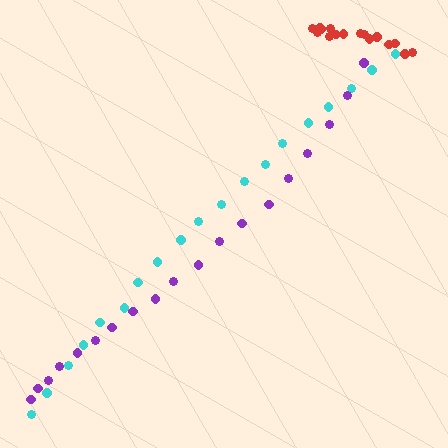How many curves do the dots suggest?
There are 3 distinct paths.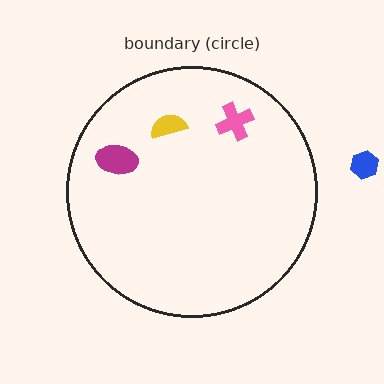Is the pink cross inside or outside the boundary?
Inside.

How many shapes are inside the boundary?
3 inside, 1 outside.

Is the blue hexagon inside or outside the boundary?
Outside.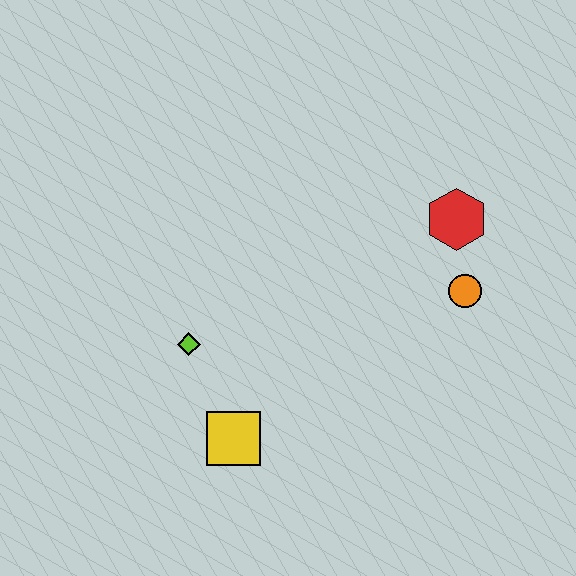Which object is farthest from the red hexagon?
The yellow square is farthest from the red hexagon.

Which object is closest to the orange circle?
The red hexagon is closest to the orange circle.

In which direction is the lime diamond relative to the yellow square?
The lime diamond is above the yellow square.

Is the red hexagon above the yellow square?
Yes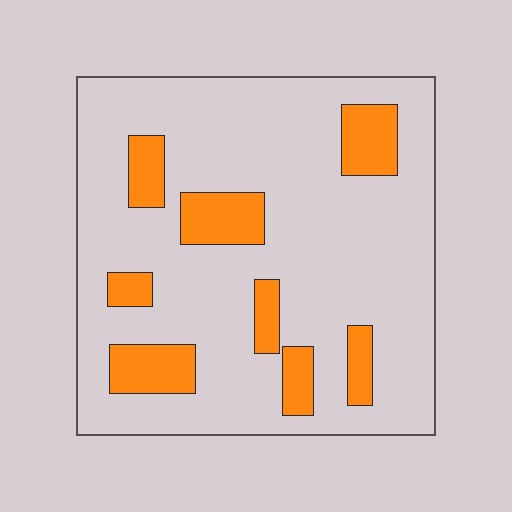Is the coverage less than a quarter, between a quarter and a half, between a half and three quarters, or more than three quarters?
Less than a quarter.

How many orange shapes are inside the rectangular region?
8.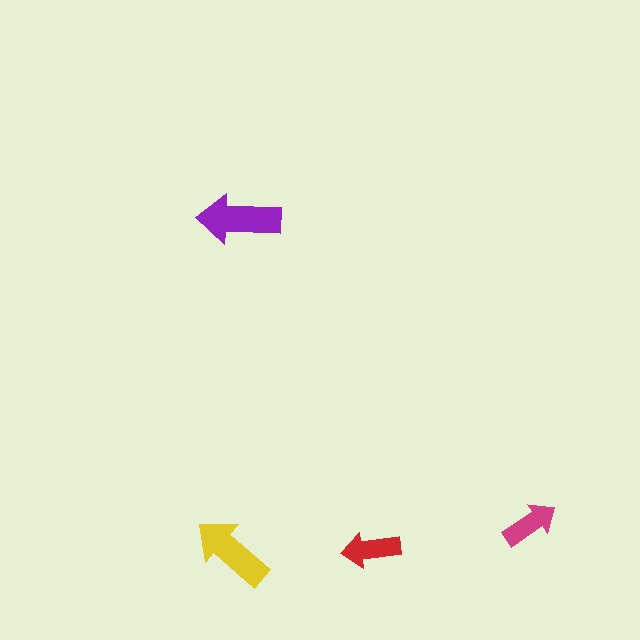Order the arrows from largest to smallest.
the purple one, the yellow one, the red one, the magenta one.